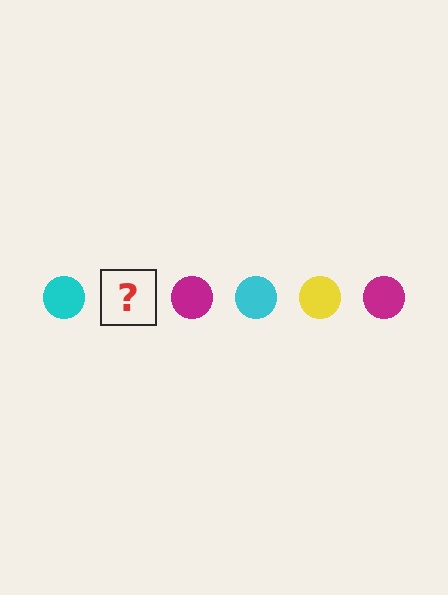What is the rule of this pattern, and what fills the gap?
The rule is that the pattern cycles through cyan, yellow, magenta circles. The gap should be filled with a yellow circle.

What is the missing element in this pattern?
The missing element is a yellow circle.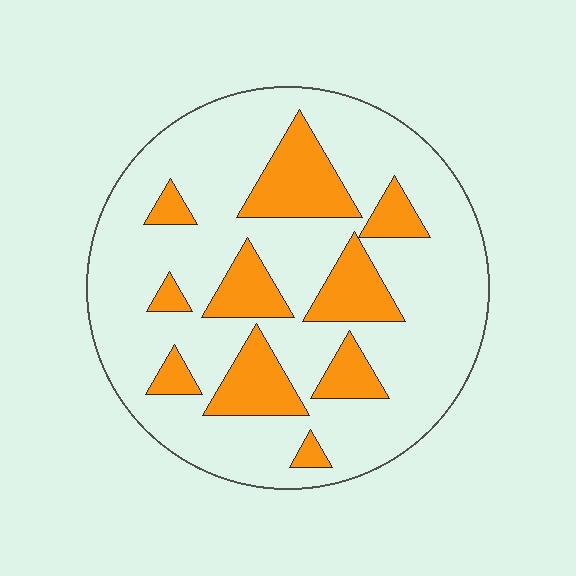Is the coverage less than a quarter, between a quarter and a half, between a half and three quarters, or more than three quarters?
Less than a quarter.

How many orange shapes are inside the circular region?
10.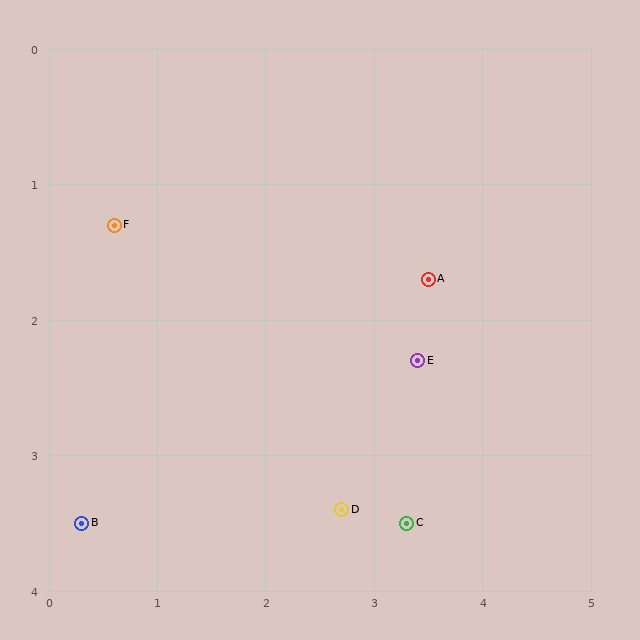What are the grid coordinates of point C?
Point C is at approximately (3.3, 3.5).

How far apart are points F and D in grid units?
Points F and D are about 3.0 grid units apart.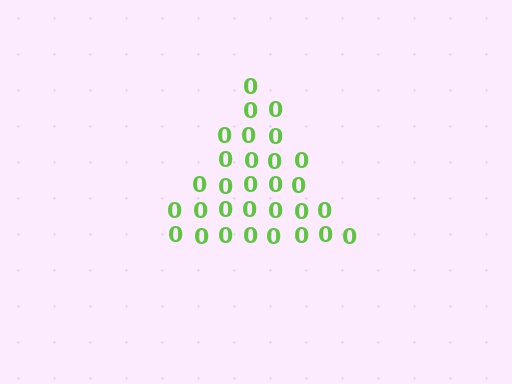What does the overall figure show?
The overall figure shows a triangle.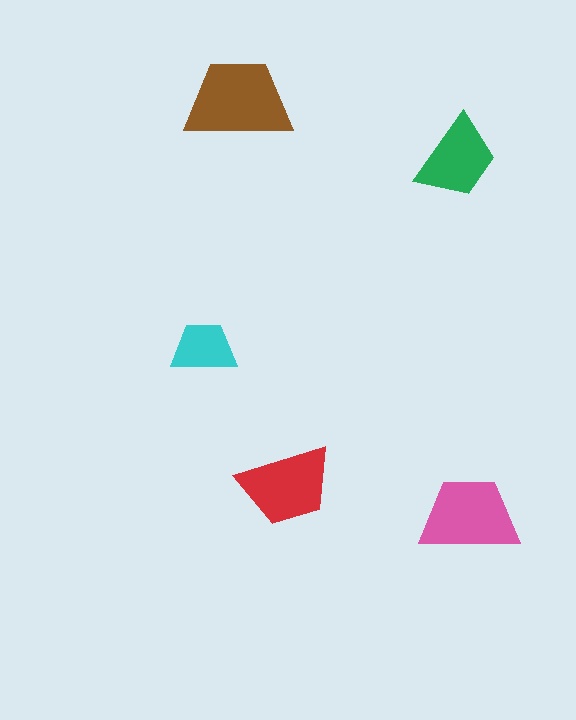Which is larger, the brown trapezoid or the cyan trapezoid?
The brown one.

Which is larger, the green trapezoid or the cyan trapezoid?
The green one.